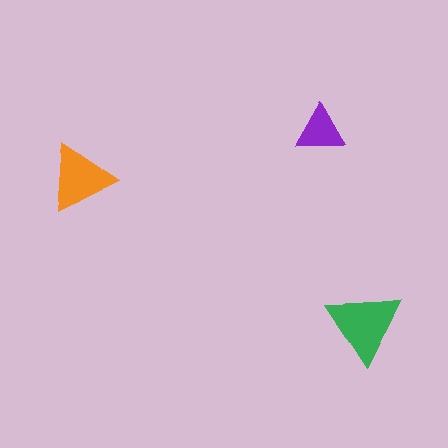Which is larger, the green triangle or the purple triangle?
The green one.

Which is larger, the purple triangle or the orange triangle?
The orange one.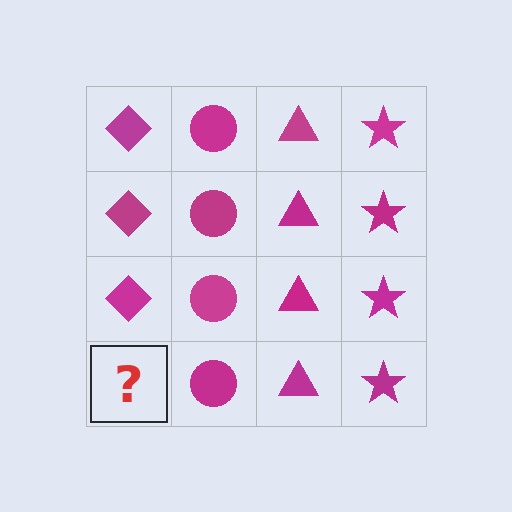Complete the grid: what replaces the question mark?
The question mark should be replaced with a magenta diamond.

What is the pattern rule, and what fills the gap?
The rule is that each column has a consistent shape. The gap should be filled with a magenta diamond.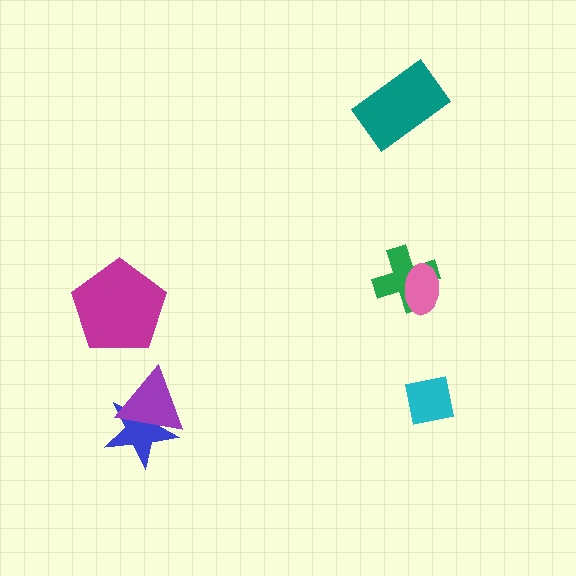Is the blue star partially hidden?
Yes, it is partially covered by another shape.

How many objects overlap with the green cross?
1 object overlaps with the green cross.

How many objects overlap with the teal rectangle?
0 objects overlap with the teal rectangle.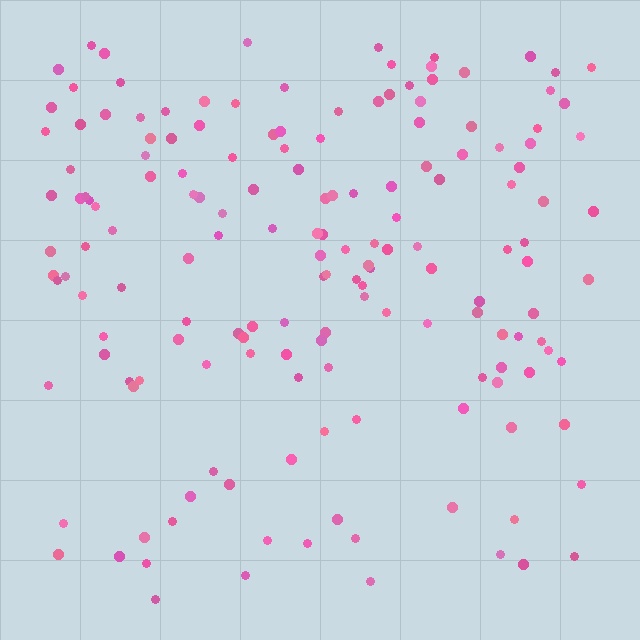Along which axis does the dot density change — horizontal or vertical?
Vertical.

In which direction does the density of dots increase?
From bottom to top, with the top side densest.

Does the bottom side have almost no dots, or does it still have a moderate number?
Still a moderate number, just noticeably fewer than the top.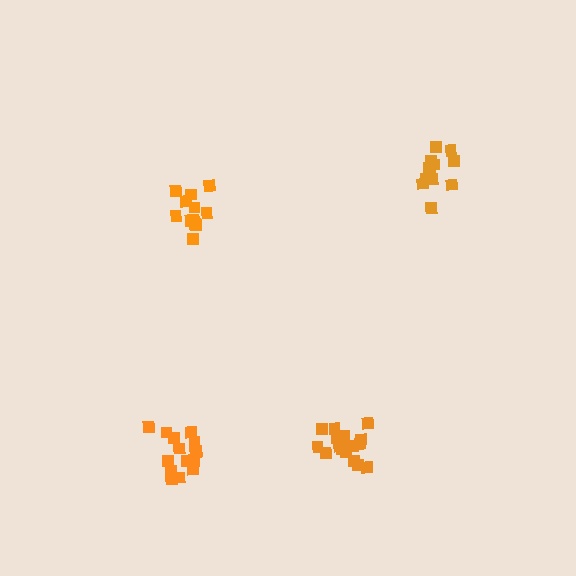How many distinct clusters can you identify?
There are 4 distinct clusters.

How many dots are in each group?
Group 1: 12 dots, Group 2: 12 dots, Group 3: 15 dots, Group 4: 17 dots (56 total).